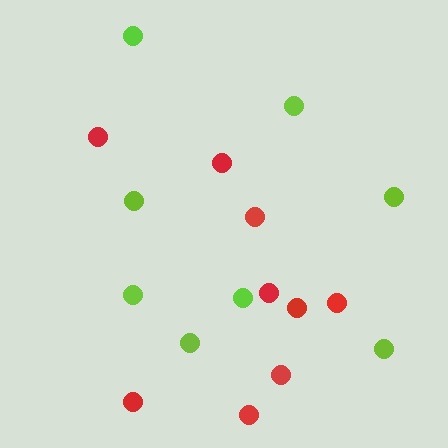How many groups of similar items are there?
There are 2 groups: one group of lime circles (8) and one group of red circles (9).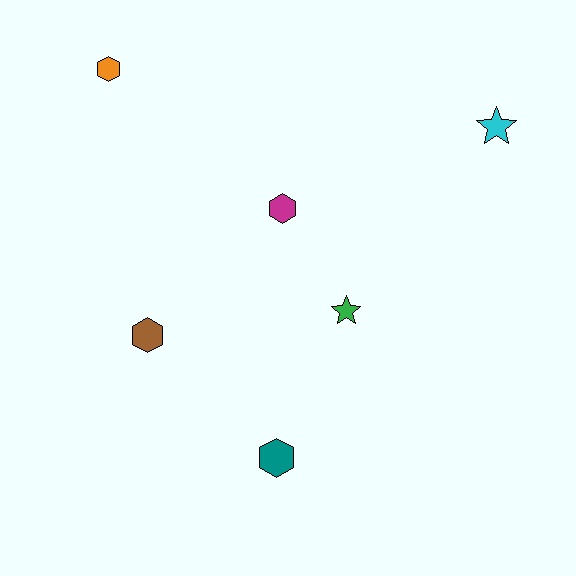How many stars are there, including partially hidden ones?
There are 2 stars.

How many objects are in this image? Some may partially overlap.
There are 6 objects.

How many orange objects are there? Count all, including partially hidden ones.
There is 1 orange object.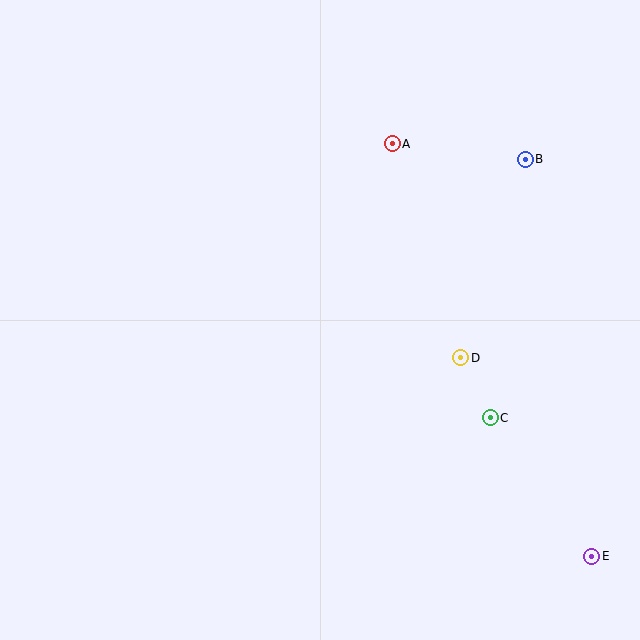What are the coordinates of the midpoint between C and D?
The midpoint between C and D is at (475, 388).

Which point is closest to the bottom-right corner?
Point E is closest to the bottom-right corner.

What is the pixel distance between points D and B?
The distance between D and B is 209 pixels.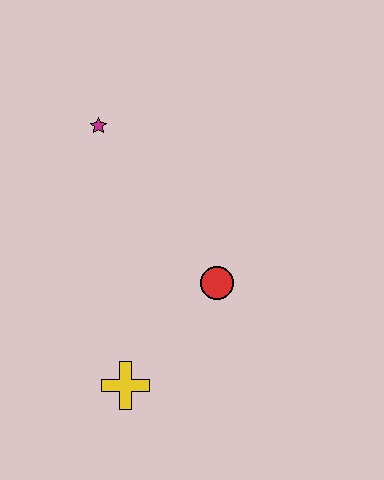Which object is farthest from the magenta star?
The yellow cross is farthest from the magenta star.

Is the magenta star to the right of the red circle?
No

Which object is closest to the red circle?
The yellow cross is closest to the red circle.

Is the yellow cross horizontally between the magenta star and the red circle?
Yes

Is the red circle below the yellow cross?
No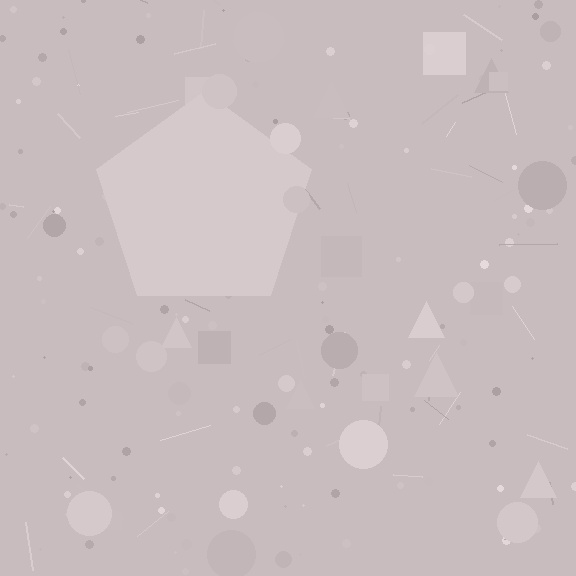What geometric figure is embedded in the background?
A pentagon is embedded in the background.